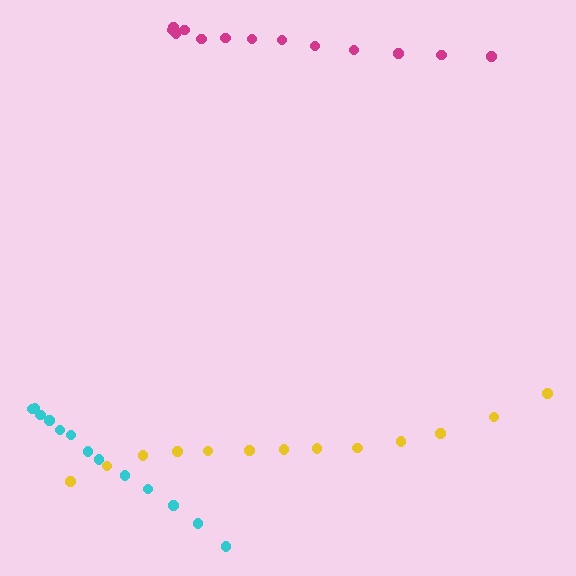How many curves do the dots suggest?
There are 3 distinct paths.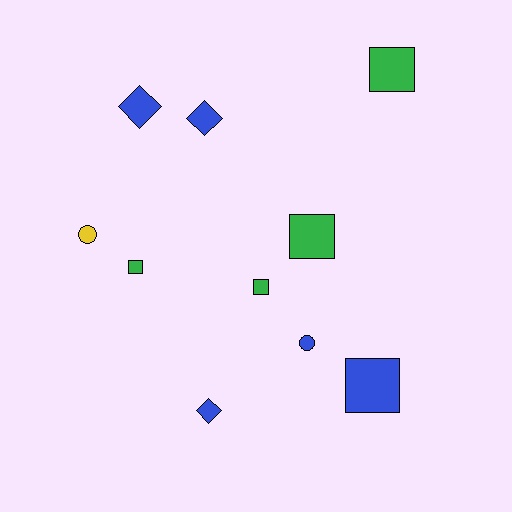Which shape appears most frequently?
Square, with 5 objects.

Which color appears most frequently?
Blue, with 5 objects.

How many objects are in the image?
There are 10 objects.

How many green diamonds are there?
There are no green diamonds.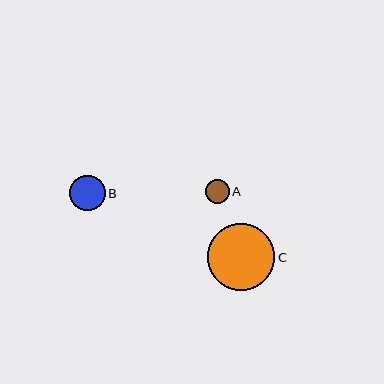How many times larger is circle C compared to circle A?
Circle C is approximately 2.9 times the size of circle A.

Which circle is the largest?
Circle C is the largest with a size of approximately 67 pixels.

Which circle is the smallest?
Circle A is the smallest with a size of approximately 23 pixels.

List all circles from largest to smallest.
From largest to smallest: C, B, A.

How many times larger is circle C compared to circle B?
Circle C is approximately 1.9 times the size of circle B.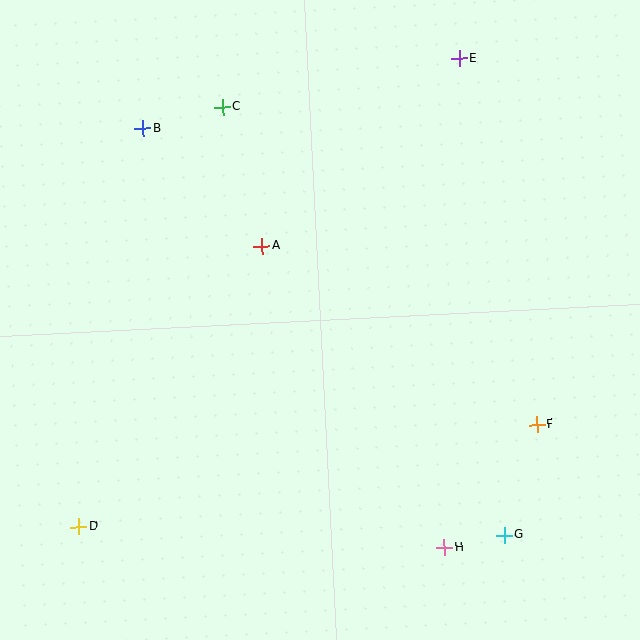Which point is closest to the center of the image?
Point A at (262, 246) is closest to the center.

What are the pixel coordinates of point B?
Point B is at (143, 128).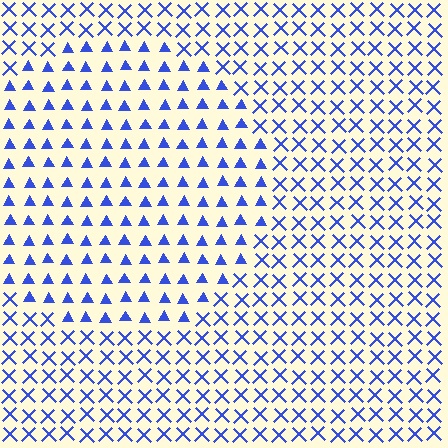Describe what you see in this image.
The image is filled with small blue elements arranged in a uniform grid. A circle-shaped region contains triangles, while the surrounding area contains X marks. The boundary is defined purely by the change in element shape.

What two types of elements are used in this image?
The image uses triangles inside the circle region and X marks outside it.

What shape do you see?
I see a circle.